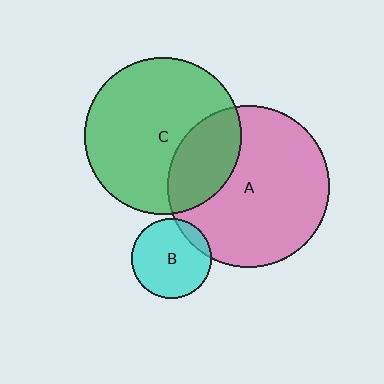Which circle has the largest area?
Circle A (pink).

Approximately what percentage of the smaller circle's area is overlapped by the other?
Approximately 10%.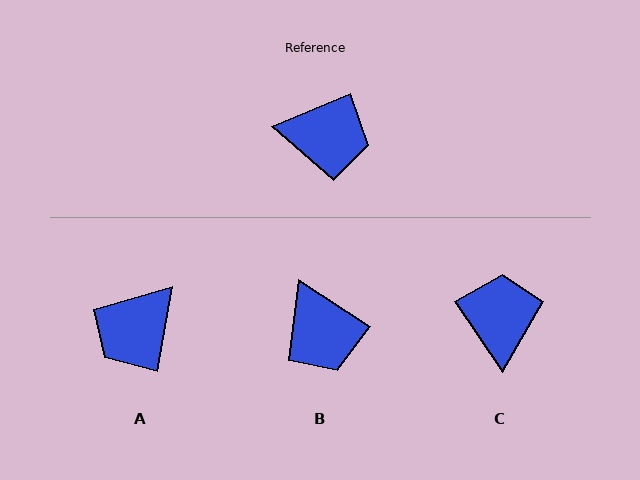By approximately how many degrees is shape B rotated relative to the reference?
Approximately 56 degrees clockwise.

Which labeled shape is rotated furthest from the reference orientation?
A, about 122 degrees away.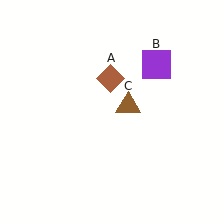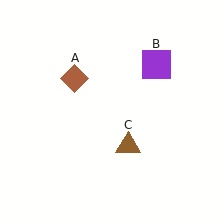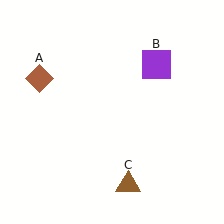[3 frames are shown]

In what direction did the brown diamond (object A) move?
The brown diamond (object A) moved left.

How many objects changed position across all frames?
2 objects changed position: brown diamond (object A), brown triangle (object C).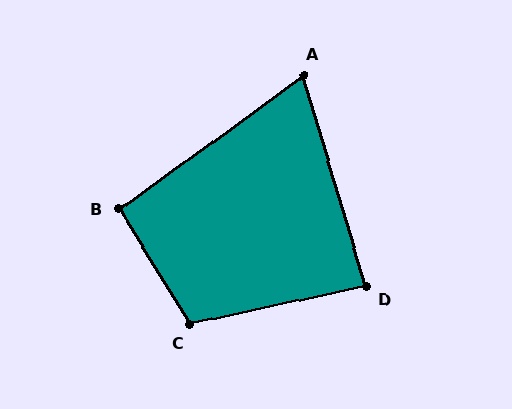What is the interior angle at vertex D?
Approximately 86 degrees (approximately right).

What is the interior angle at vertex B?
Approximately 94 degrees (approximately right).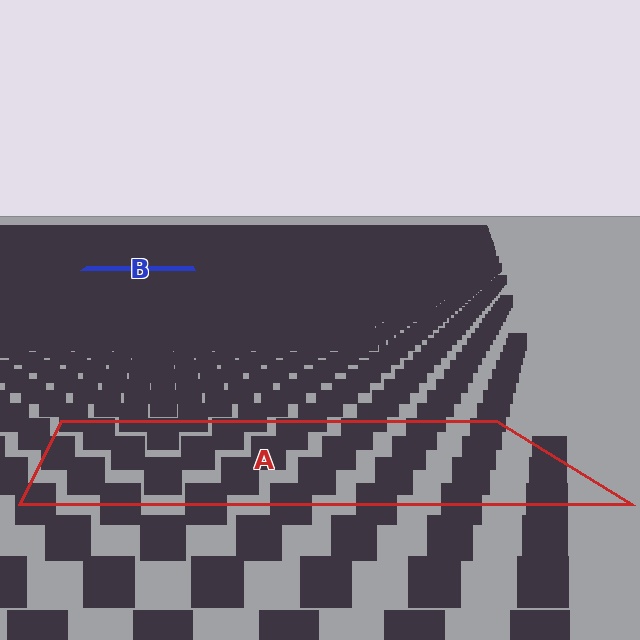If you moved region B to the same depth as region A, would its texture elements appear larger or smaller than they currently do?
They would appear larger. At a closer depth, the same texture elements are projected at a bigger on-screen size.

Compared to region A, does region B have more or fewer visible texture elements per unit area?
Region B has more texture elements per unit area — they are packed more densely because it is farther away.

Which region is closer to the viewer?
Region A is closer. The texture elements there are larger and more spread out.